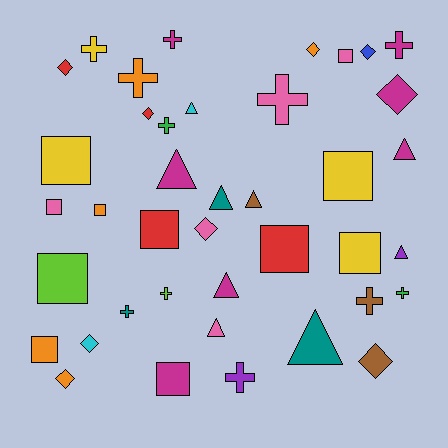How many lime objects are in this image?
There are 2 lime objects.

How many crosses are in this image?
There are 11 crosses.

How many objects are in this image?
There are 40 objects.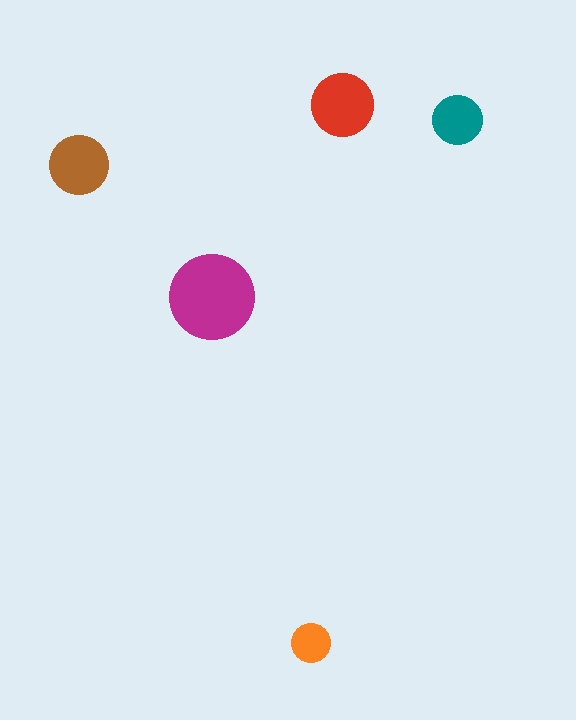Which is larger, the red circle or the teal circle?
The red one.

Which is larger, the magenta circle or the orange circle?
The magenta one.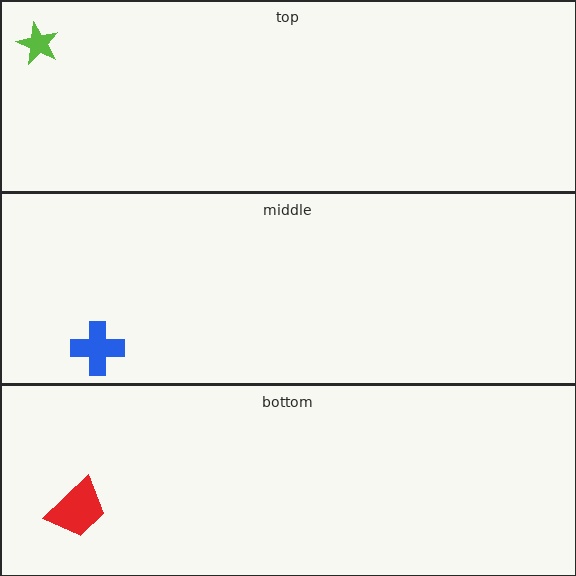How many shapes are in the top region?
1.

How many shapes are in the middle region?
1.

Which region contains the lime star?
The top region.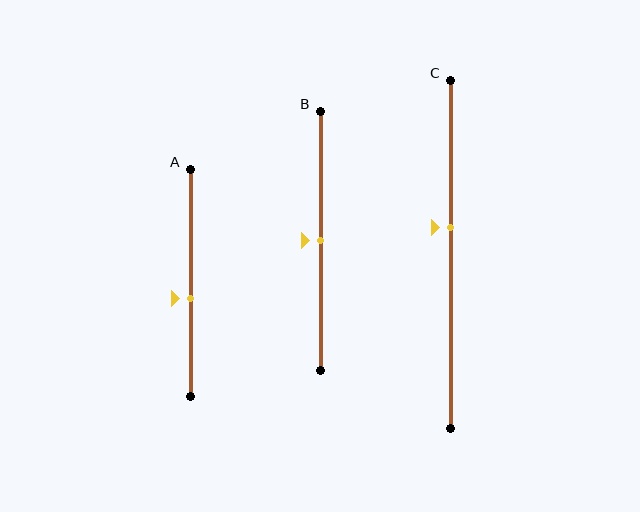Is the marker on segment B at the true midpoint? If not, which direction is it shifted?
Yes, the marker on segment B is at the true midpoint.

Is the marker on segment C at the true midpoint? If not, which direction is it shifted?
No, the marker on segment C is shifted upward by about 8% of the segment length.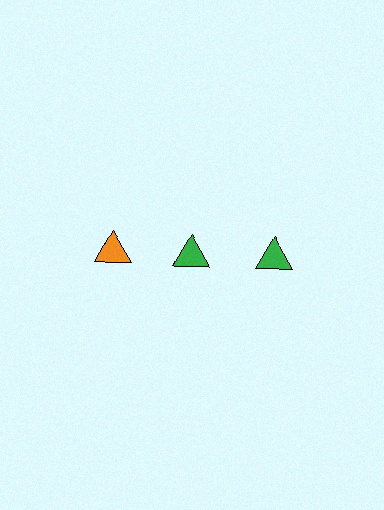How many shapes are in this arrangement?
There are 3 shapes arranged in a grid pattern.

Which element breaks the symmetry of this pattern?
The orange triangle in the top row, leftmost column breaks the symmetry. All other shapes are green triangles.